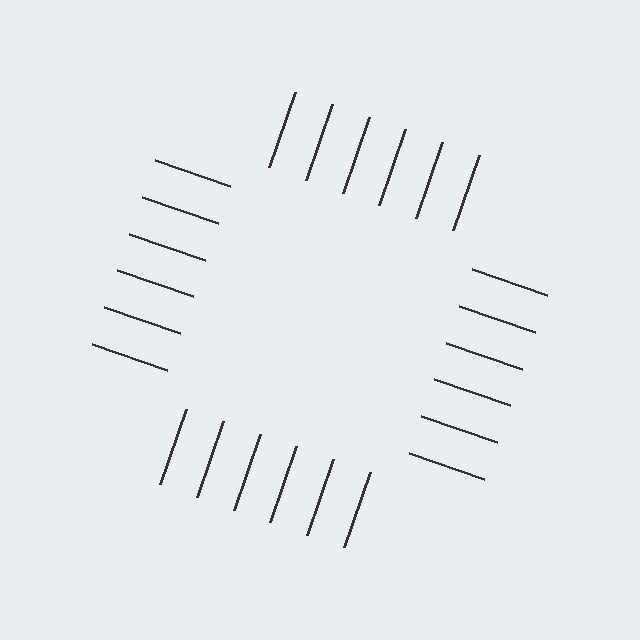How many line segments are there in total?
24 — 6 along each of the 4 edges.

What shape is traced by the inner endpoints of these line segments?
An illusory square — the line segments terminate on its edges but no continuous stroke is drawn.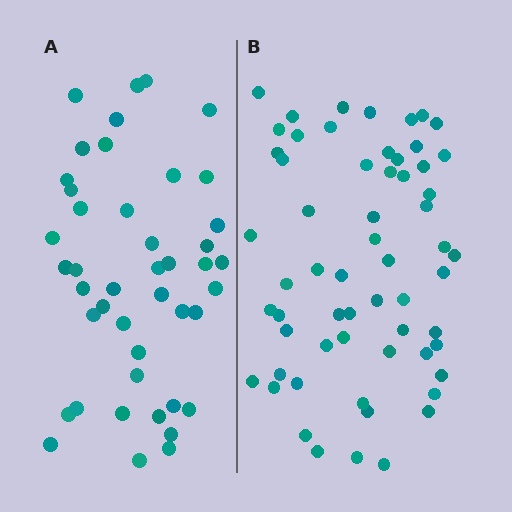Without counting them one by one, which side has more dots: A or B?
Region B (the right region) has more dots.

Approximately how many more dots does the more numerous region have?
Region B has approximately 15 more dots than region A.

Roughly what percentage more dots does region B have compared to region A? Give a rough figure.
About 35% more.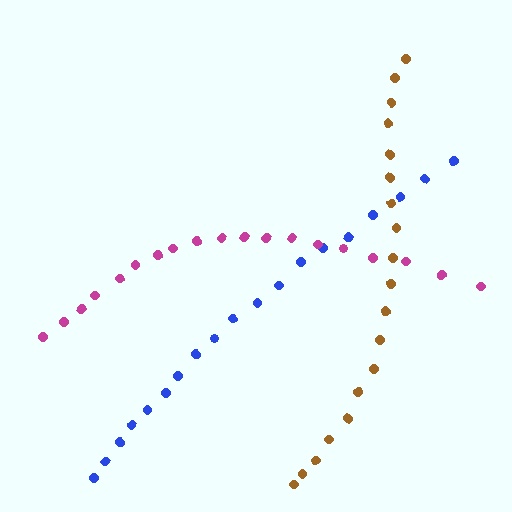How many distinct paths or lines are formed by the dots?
There are 3 distinct paths.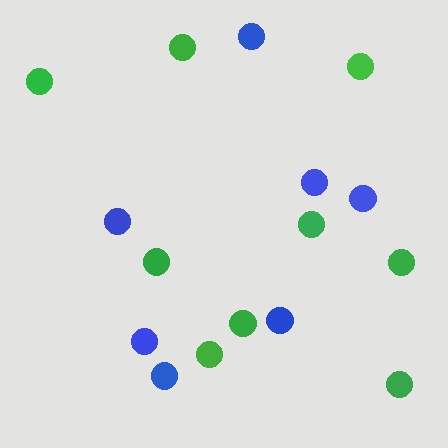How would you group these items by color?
There are 2 groups: one group of green circles (9) and one group of blue circles (7).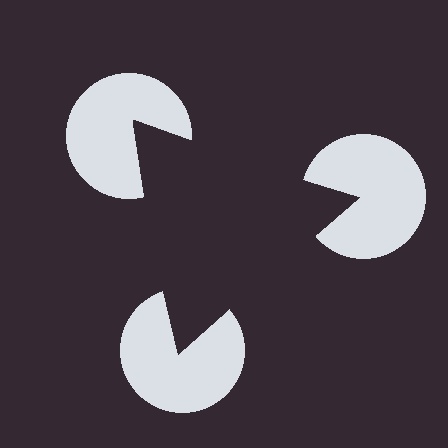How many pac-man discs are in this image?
There are 3 — one at each vertex of the illusory triangle.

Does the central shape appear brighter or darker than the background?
It typically appears slightly darker than the background, even though no actual brightness change is drawn.